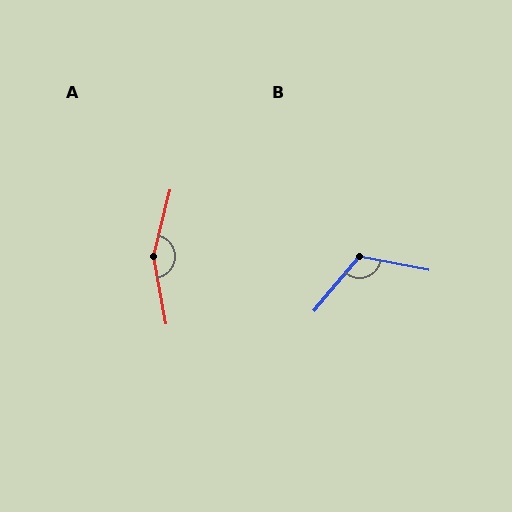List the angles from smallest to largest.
B (119°), A (156°).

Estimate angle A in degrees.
Approximately 156 degrees.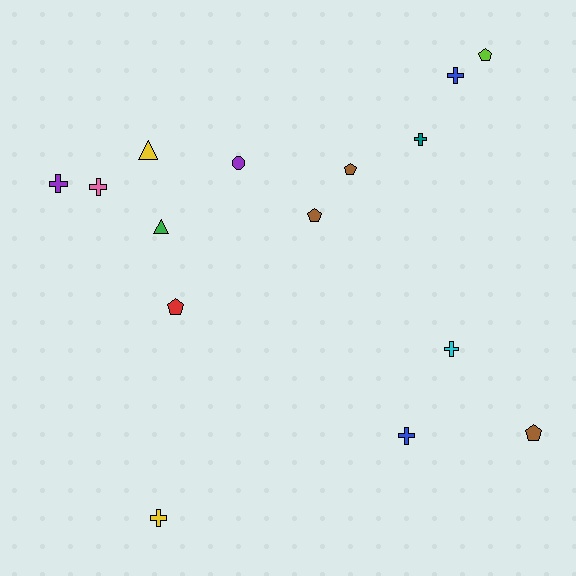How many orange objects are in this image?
There are no orange objects.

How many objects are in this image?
There are 15 objects.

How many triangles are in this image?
There are 2 triangles.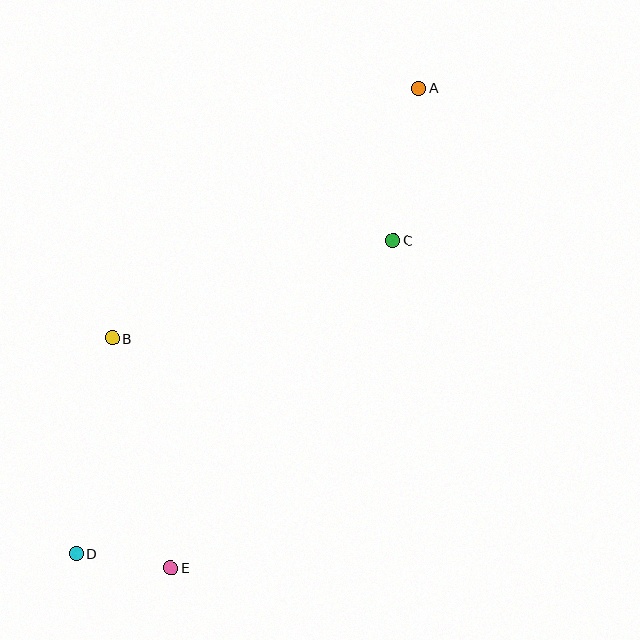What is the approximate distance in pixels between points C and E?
The distance between C and E is approximately 396 pixels.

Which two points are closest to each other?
Points D and E are closest to each other.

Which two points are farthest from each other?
Points A and D are farthest from each other.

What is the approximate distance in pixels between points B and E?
The distance between B and E is approximately 237 pixels.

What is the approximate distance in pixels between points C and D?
The distance between C and D is approximately 446 pixels.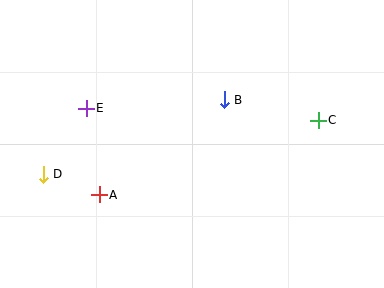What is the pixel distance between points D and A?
The distance between D and A is 60 pixels.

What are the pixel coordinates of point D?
Point D is at (43, 174).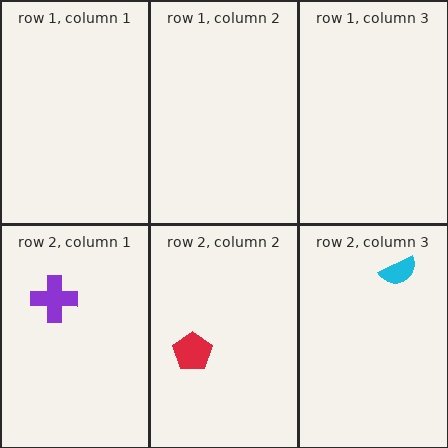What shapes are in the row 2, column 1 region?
The purple cross.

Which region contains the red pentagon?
The row 2, column 2 region.